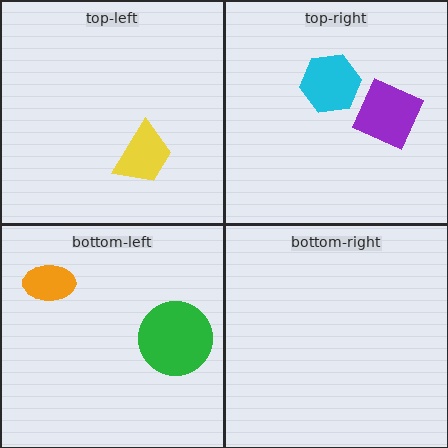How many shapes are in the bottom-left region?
2.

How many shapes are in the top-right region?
2.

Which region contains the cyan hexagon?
The top-right region.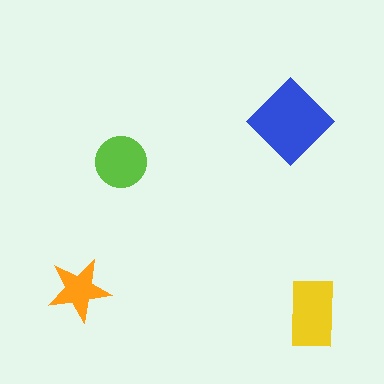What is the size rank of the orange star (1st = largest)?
4th.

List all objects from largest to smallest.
The blue diamond, the yellow rectangle, the lime circle, the orange star.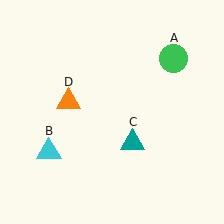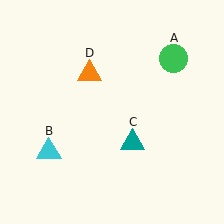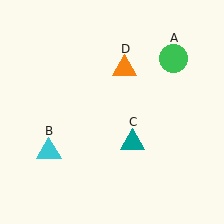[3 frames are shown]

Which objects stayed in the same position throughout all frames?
Green circle (object A) and cyan triangle (object B) and teal triangle (object C) remained stationary.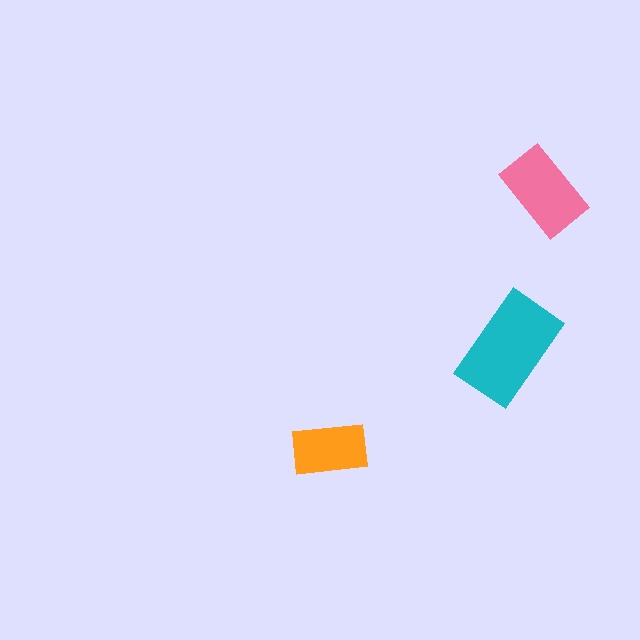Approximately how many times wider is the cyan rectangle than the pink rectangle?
About 1.5 times wider.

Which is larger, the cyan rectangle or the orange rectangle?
The cyan one.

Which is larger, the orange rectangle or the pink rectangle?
The pink one.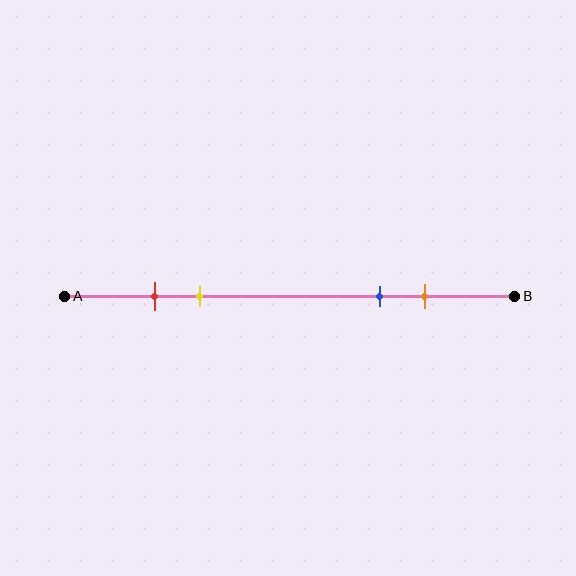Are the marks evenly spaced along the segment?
No, the marks are not evenly spaced.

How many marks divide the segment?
There are 4 marks dividing the segment.